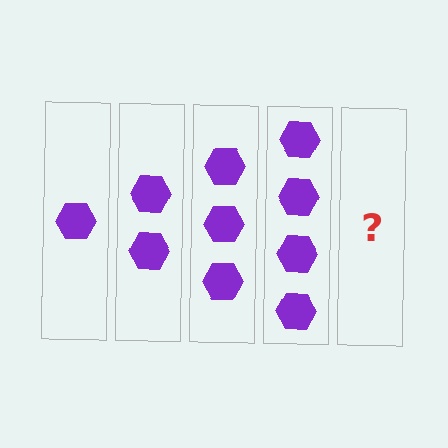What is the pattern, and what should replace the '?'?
The pattern is that each step adds one more hexagon. The '?' should be 5 hexagons.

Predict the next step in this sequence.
The next step is 5 hexagons.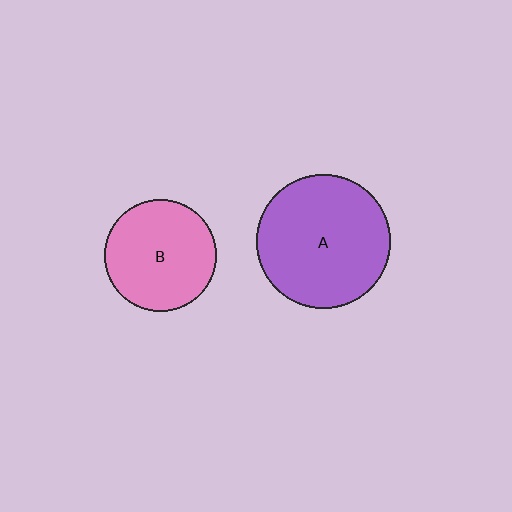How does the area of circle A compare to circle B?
Approximately 1.4 times.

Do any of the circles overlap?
No, none of the circles overlap.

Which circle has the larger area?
Circle A (purple).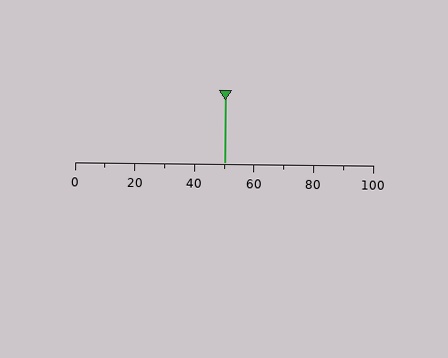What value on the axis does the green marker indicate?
The marker indicates approximately 50.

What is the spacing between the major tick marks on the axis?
The major ticks are spaced 20 apart.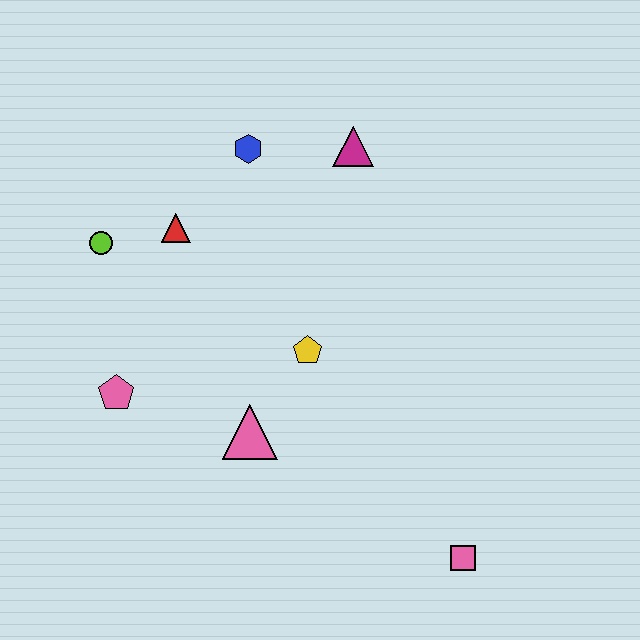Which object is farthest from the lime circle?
The pink square is farthest from the lime circle.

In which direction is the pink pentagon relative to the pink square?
The pink pentagon is to the left of the pink square.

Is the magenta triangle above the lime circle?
Yes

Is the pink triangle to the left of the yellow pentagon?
Yes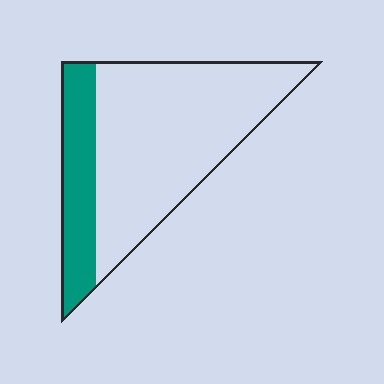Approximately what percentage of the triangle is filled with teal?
Approximately 25%.